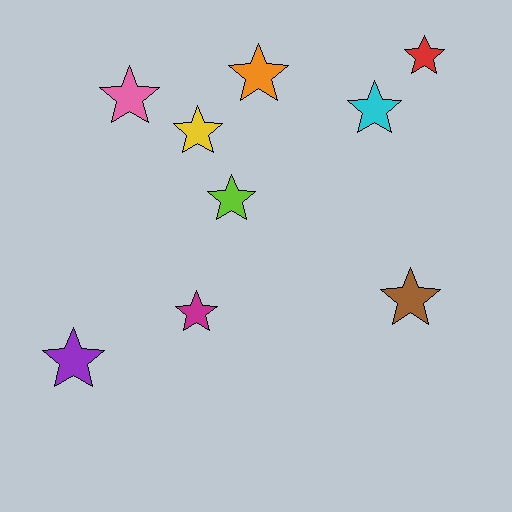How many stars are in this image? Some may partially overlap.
There are 9 stars.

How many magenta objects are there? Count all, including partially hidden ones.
There is 1 magenta object.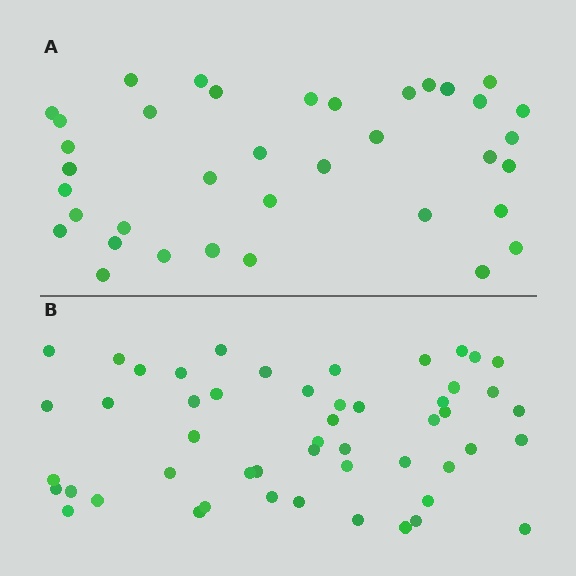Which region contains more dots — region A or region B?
Region B (the bottom region) has more dots.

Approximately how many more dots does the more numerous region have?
Region B has approximately 15 more dots than region A.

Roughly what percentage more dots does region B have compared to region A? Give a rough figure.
About 40% more.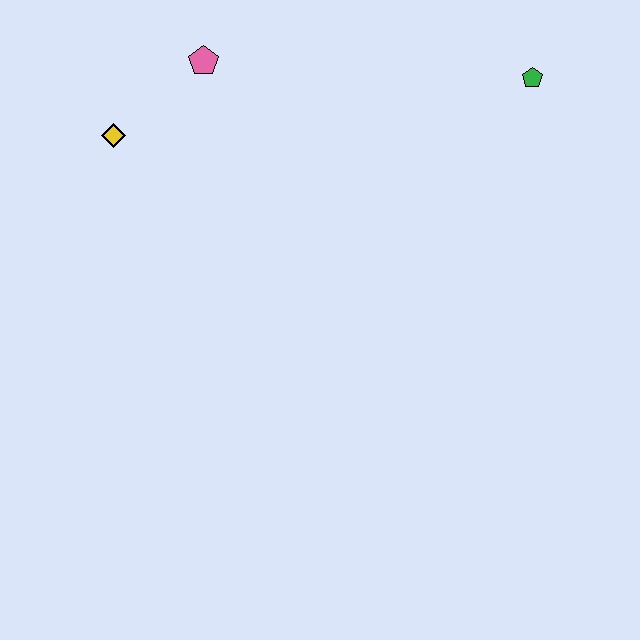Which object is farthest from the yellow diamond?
The green pentagon is farthest from the yellow diamond.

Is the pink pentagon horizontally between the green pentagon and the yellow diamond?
Yes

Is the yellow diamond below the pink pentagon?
Yes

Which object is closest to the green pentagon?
The pink pentagon is closest to the green pentagon.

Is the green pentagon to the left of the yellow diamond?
No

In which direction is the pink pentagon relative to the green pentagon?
The pink pentagon is to the left of the green pentagon.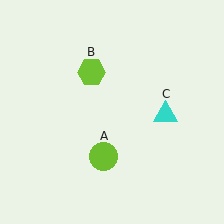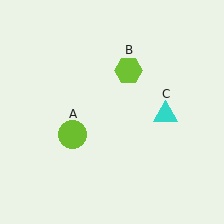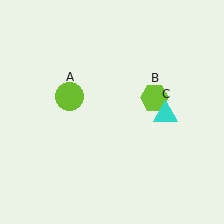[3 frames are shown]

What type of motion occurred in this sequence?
The lime circle (object A), lime hexagon (object B) rotated clockwise around the center of the scene.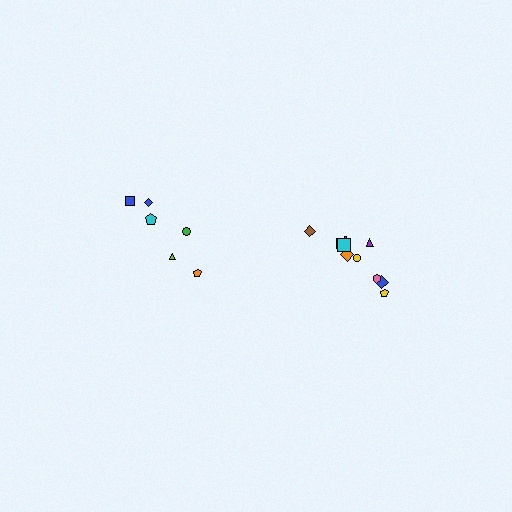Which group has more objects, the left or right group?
The right group.